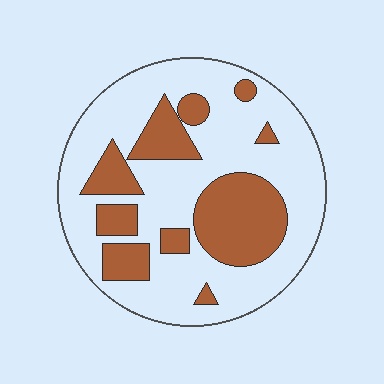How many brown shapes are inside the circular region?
10.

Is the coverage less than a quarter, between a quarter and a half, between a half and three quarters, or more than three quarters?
Between a quarter and a half.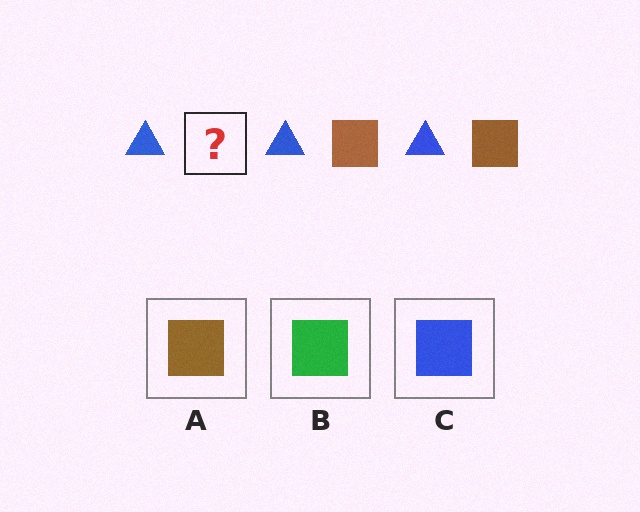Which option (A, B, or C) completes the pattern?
A.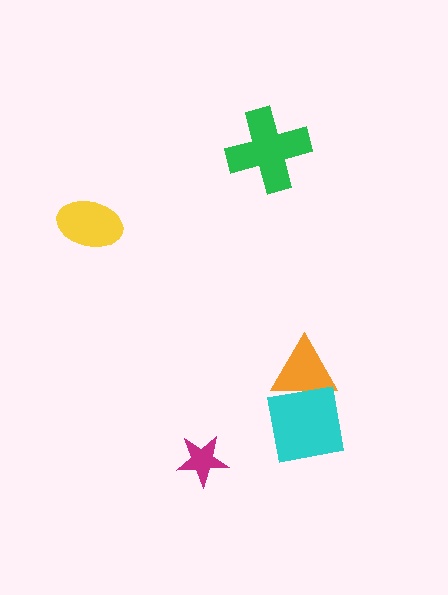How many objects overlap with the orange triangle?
1 object overlaps with the orange triangle.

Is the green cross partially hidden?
No, no other shape covers it.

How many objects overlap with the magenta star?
0 objects overlap with the magenta star.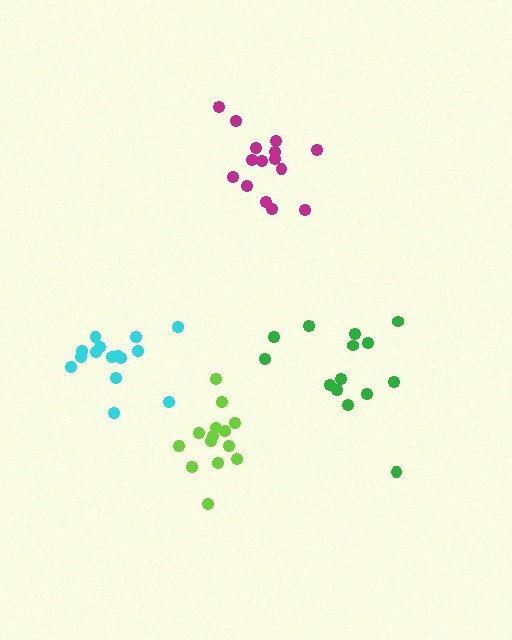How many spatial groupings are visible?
There are 4 spatial groupings.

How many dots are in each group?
Group 1: 14 dots, Group 2: 15 dots, Group 3: 14 dots, Group 4: 15 dots (58 total).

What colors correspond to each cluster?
The clusters are colored: lime, magenta, green, cyan.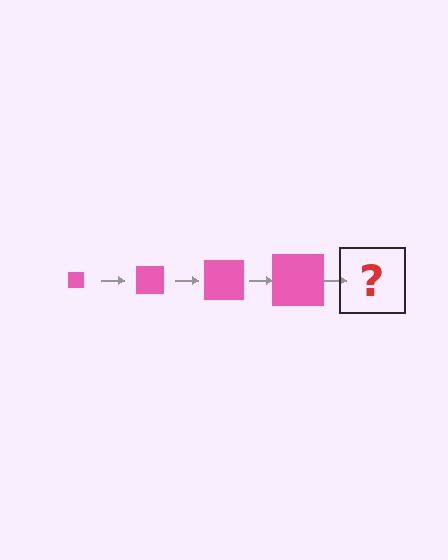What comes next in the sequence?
The next element should be a pink square, larger than the previous one.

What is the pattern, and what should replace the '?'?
The pattern is that the square gets progressively larger each step. The '?' should be a pink square, larger than the previous one.